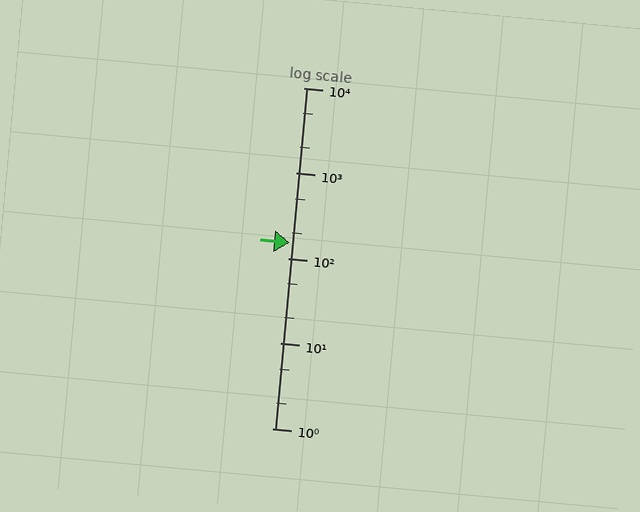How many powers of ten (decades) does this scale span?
The scale spans 4 decades, from 1 to 10000.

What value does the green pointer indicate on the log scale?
The pointer indicates approximately 150.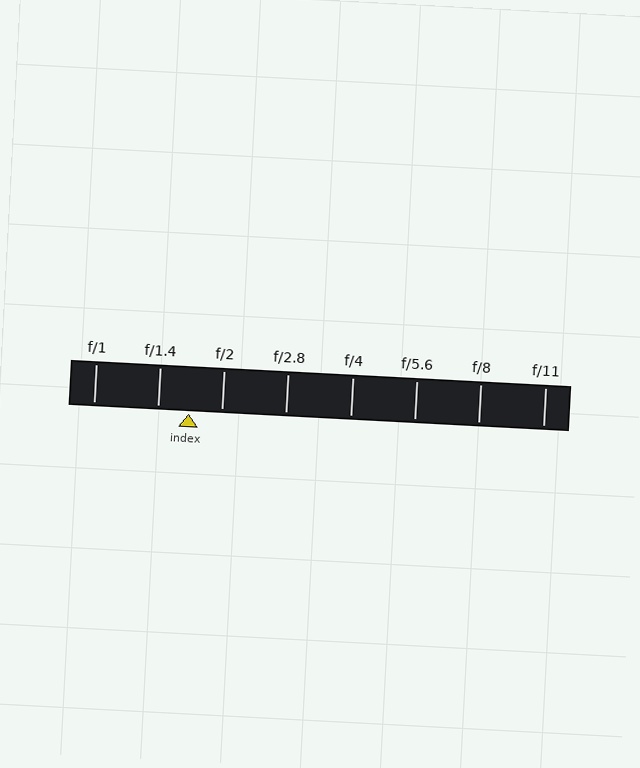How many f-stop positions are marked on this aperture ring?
There are 8 f-stop positions marked.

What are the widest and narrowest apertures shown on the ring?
The widest aperture shown is f/1 and the narrowest is f/11.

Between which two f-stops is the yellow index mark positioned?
The index mark is between f/1.4 and f/2.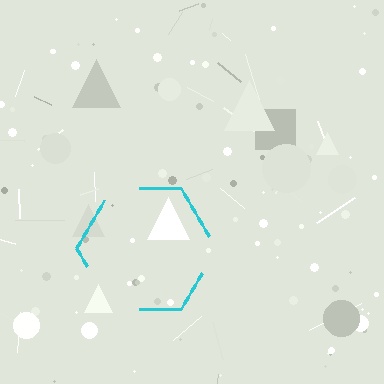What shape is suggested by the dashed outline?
The dashed outline suggests a hexagon.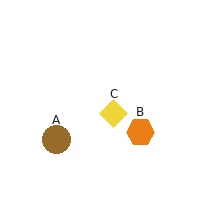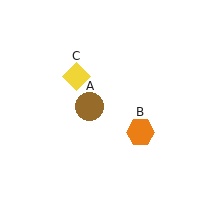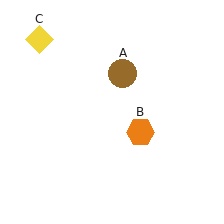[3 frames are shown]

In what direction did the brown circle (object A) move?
The brown circle (object A) moved up and to the right.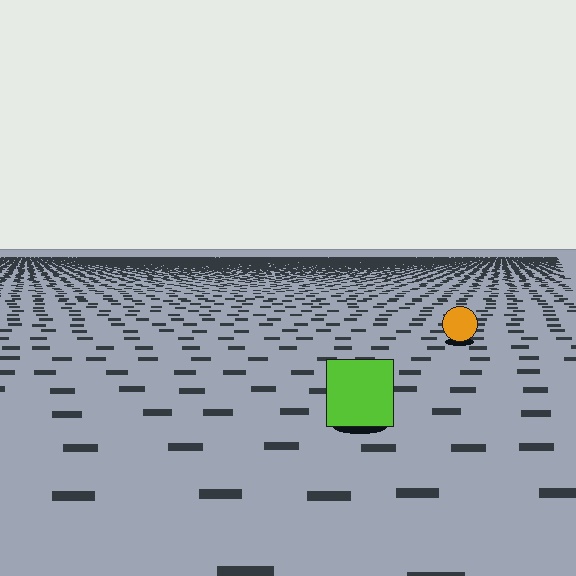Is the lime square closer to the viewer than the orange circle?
Yes. The lime square is closer — you can tell from the texture gradient: the ground texture is coarser near it.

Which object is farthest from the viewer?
The orange circle is farthest from the viewer. It appears smaller and the ground texture around it is denser.